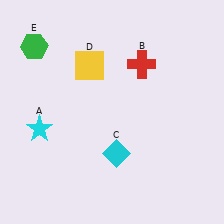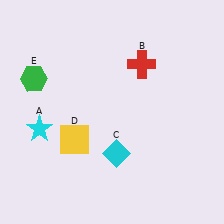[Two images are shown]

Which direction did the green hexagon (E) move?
The green hexagon (E) moved down.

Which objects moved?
The objects that moved are: the yellow square (D), the green hexagon (E).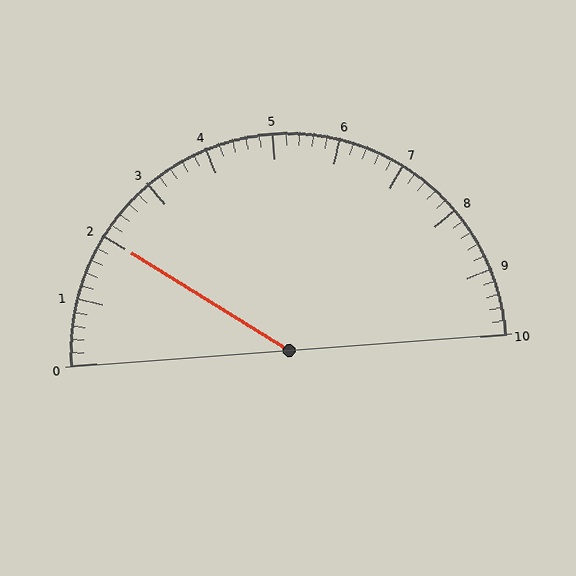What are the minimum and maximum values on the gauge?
The gauge ranges from 0 to 10.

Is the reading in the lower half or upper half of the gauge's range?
The reading is in the lower half of the range (0 to 10).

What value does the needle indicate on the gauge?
The needle indicates approximately 2.0.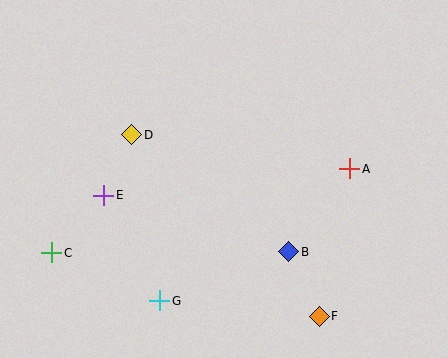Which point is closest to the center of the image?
Point B at (289, 252) is closest to the center.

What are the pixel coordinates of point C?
Point C is at (52, 253).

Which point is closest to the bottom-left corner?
Point C is closest to the bottom-left corner.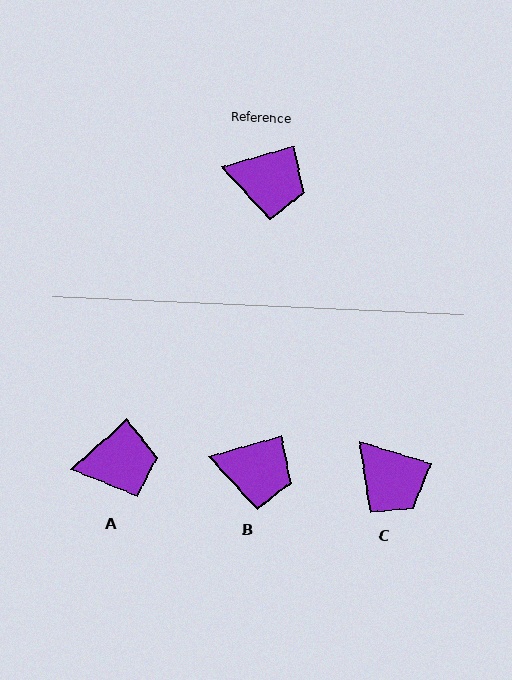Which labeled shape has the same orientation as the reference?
B.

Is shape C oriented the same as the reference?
No, it is off by about 33 degrees.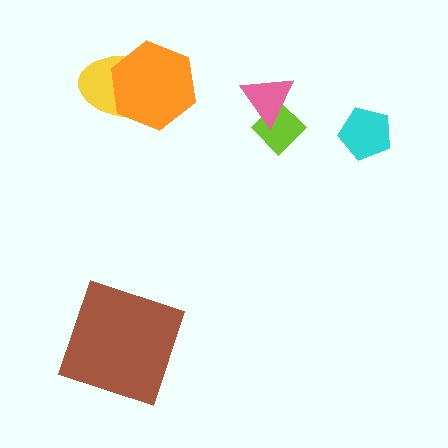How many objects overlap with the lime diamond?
1 object overlaps with the lime diamond.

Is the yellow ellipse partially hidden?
Yes, it is partially covered by another shape.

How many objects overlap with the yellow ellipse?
1 object overlaps with the yellow ellipse.